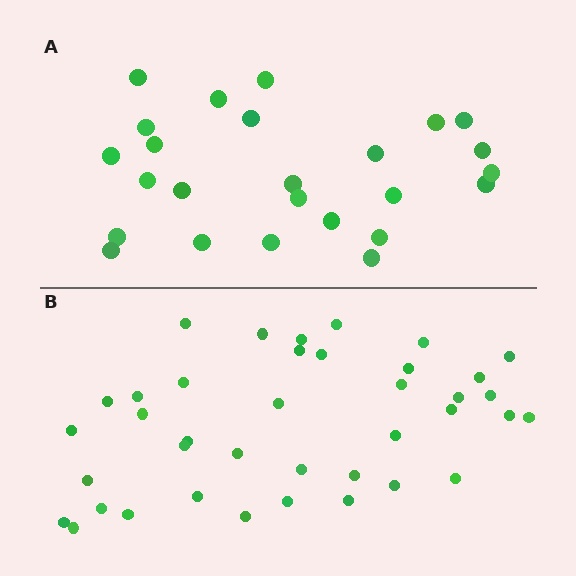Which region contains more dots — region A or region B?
Region B (the bottom region) has more dots.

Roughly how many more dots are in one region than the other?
Region B has approximately 15 more dots than region A.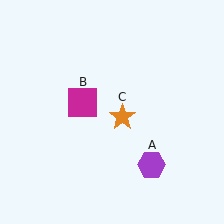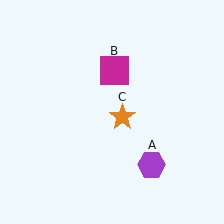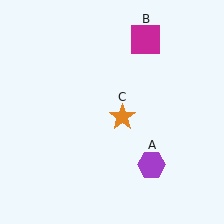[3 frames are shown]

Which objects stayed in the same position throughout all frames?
Purple hexagon (object A) and orange star (object C) remained stationary.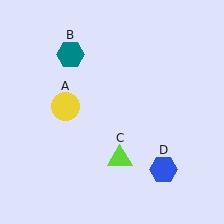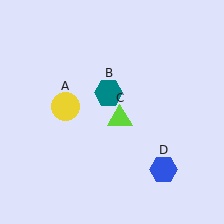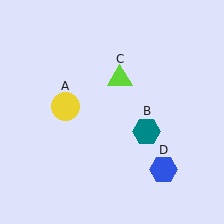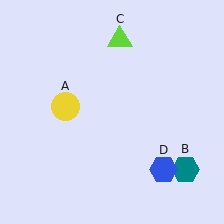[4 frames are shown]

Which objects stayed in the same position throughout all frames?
Yellow circle (object A) and blue hexagon (object D) remained stationary.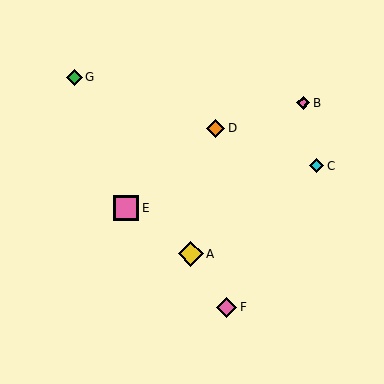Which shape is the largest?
The yellow diamond (labeled A) is the largest.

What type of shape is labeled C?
Shape C is a cyan diamond.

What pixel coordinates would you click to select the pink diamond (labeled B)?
Click at (303, 103) to select the pink diamond B.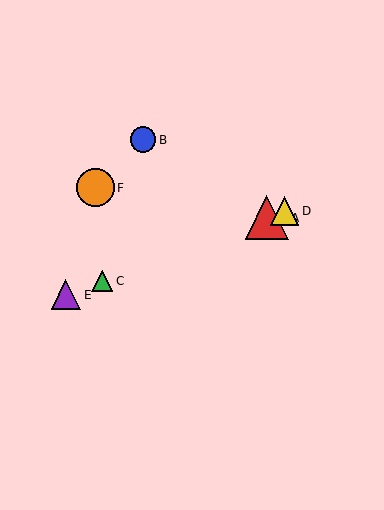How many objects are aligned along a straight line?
4 objects (A, C, D, E) are aligned along a straight line.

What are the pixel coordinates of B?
Object B is at (143, 140).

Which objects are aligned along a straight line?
Objects A, C, D, E are aligned along a straight line.